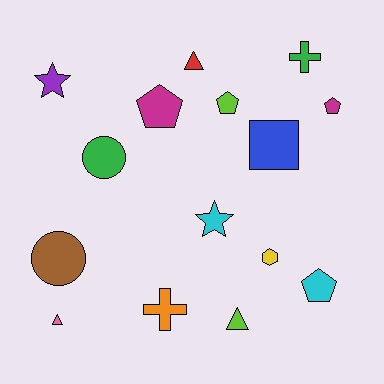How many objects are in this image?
There are 15 objects.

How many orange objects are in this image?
There is 1 orange object.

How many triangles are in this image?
There are 3 triangles.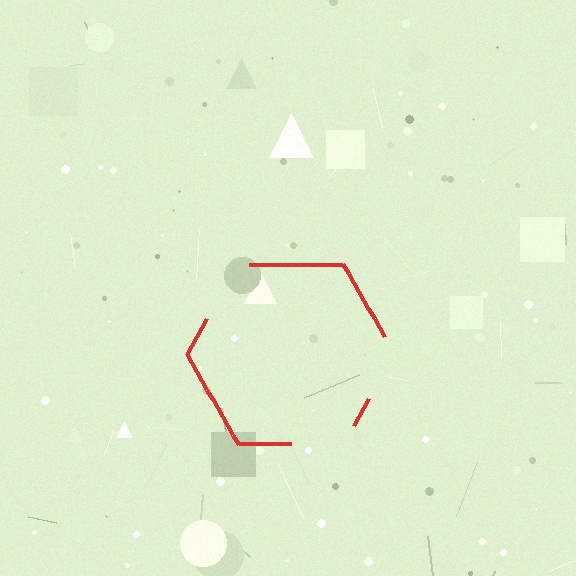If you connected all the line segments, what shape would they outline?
They would outline a hexagon.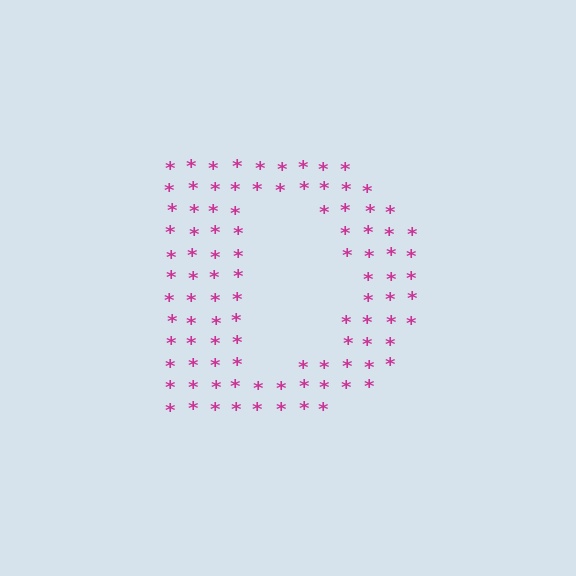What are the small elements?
The small elements are asterisks.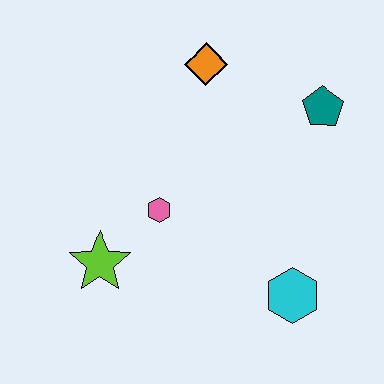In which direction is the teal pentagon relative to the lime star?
The teal pentagon is to the right of the lime star.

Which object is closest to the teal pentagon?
The orange diamond is closest to the teal pentagon.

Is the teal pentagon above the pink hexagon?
Yes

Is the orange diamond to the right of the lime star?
Yes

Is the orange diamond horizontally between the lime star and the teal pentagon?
Yes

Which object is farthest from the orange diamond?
The cyan hexagon is farthest from the orange diamond.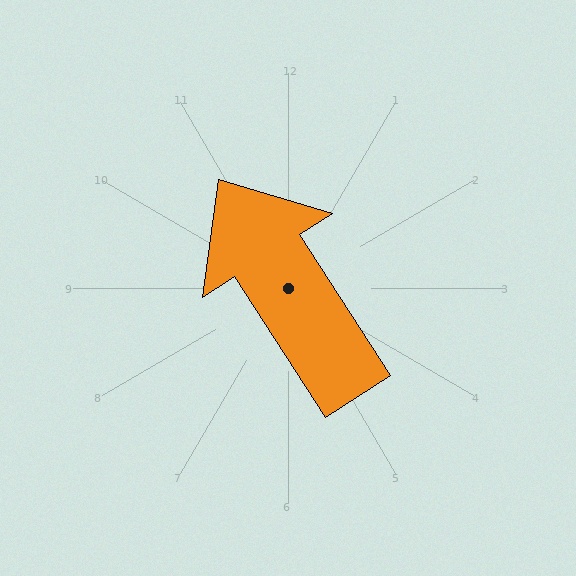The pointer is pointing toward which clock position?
Roughly 11 o'clock.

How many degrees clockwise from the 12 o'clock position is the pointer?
Approximately 327 degrees.